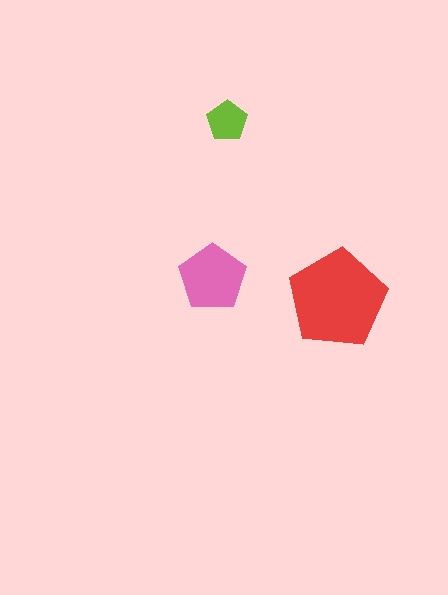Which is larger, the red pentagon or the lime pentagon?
The red one.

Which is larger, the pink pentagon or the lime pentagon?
The pink one.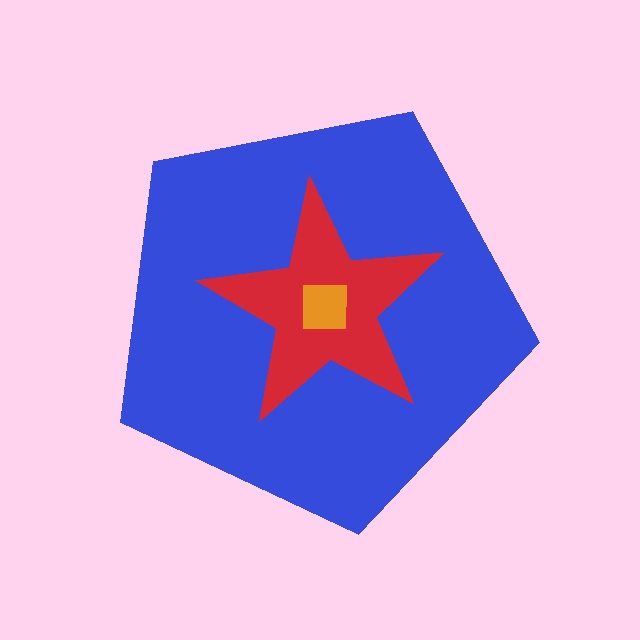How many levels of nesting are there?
3.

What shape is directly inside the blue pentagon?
The red star.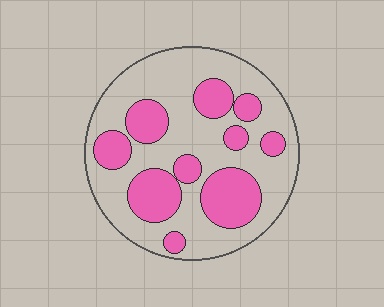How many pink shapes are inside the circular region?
10.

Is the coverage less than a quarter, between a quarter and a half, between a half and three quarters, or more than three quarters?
Between a quarter and a half.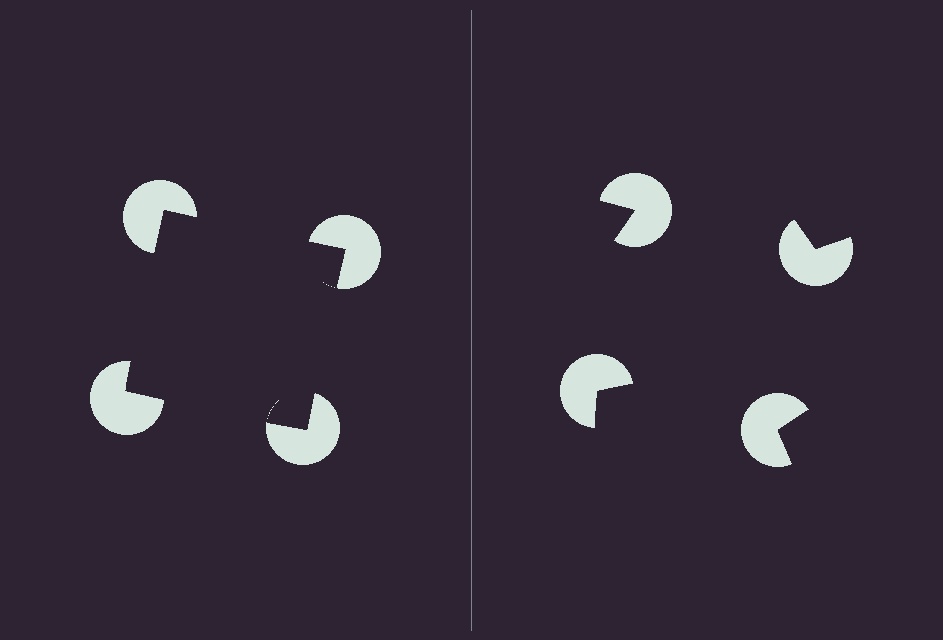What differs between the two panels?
The pac-man discs are positioned identically on both sides; only the wedge orientations differ. On the left they align to a square; on the right they are misaligned.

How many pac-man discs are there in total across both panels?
8 — 4 on each side.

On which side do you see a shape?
An illusory square appears on the left side. On the right side the wedge cuts are rotated, so no coherent shape forms.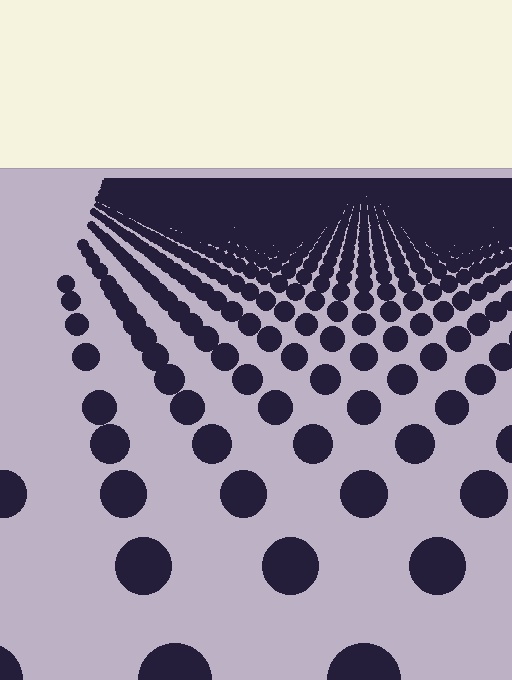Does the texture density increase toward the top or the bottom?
Density increases toward the top.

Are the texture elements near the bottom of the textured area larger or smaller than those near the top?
Larger. Near the bottom, elements are closer to the viewer and appear at a bigger on-screen size.